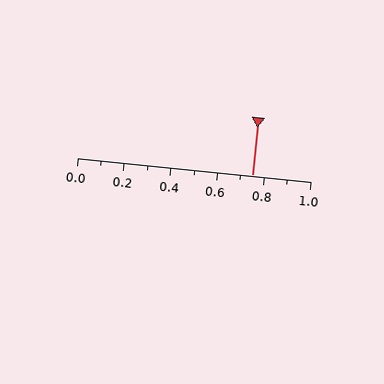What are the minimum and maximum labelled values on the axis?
The axis runs from 0.0 to 1.0.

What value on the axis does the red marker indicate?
The marker indicates approximately 0.75.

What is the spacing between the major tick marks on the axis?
The major ticks are spaced 0.2 apart.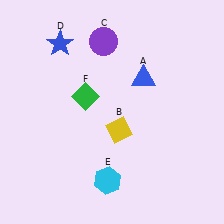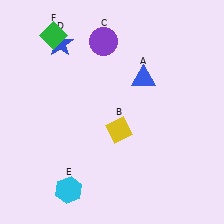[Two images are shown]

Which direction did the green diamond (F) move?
The green diamond (F) moved up.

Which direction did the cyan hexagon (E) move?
The cyan hexagon (E) moved left.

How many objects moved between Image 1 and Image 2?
2 objects moved between the two images.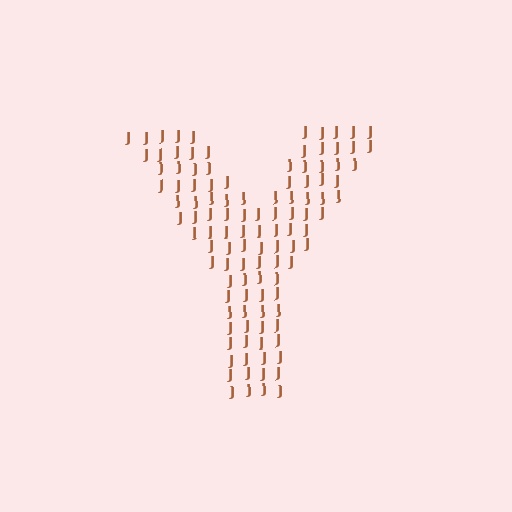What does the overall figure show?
The overall figure shows the letter Y.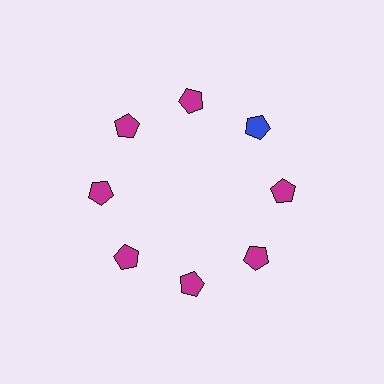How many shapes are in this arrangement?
There are 8 shapes arranged in a ring pattern.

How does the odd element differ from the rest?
It has a different color: blue instead of magenta.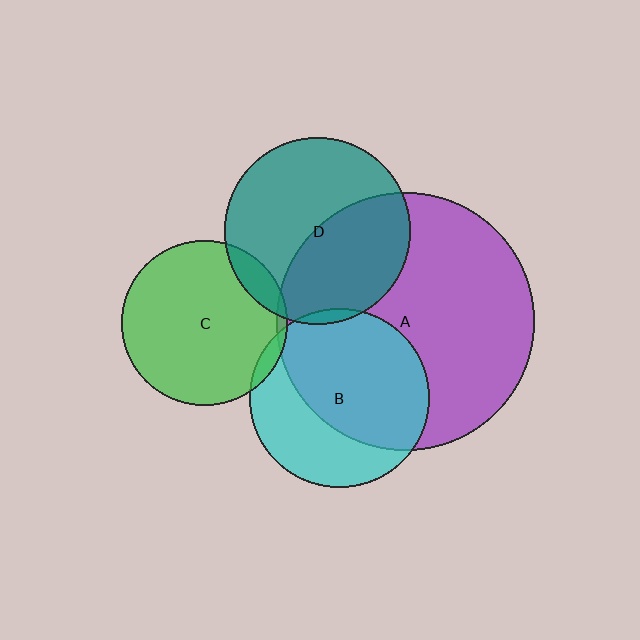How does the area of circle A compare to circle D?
Approximately 1.9 times.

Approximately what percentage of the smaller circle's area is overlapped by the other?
Approximately 45%.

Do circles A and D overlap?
Yes.